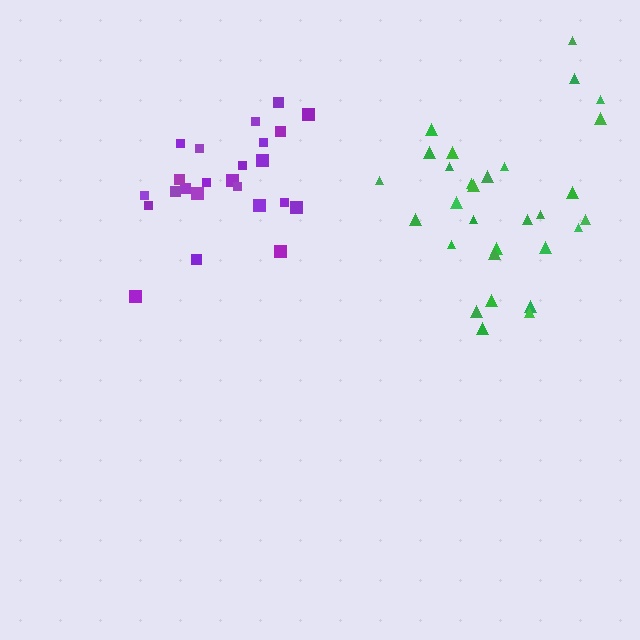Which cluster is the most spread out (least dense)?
Purple.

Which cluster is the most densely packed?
Green.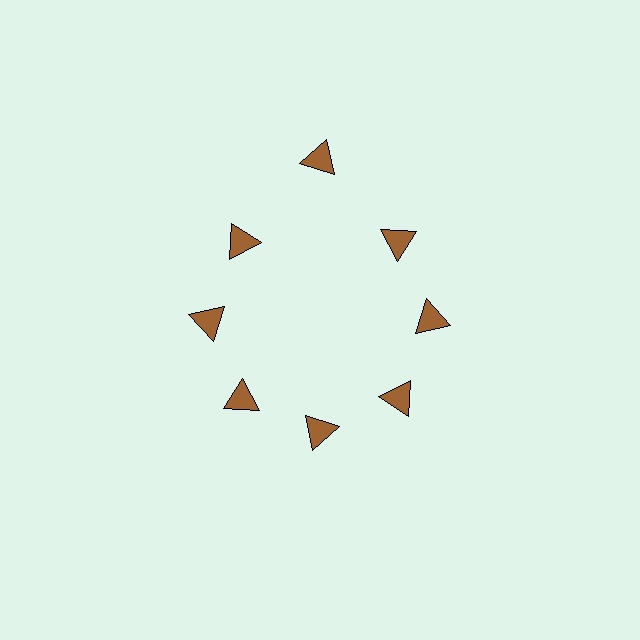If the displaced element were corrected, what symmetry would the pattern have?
It would have 8-fold rotational symmetry — the pattern would map onto itself every 45 degrees.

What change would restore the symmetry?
The symmetry would be restored by moving it inward, back onto the ring so that all 8 triangles sit at equal angles and equal distance from the center.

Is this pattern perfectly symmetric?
No. The 8 brown triangles are arranged in a ring, but one element near the 12 o'clock position is pushed outward from the center, breaking the 8-fold rotational symmetry.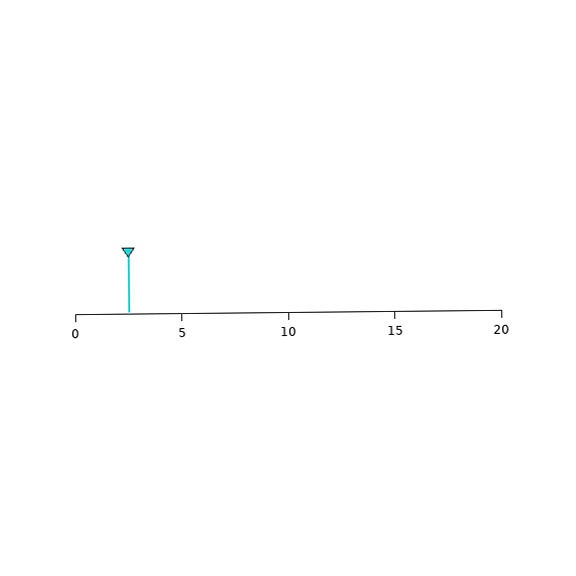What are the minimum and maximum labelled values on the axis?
The axis runs from 0 to 20.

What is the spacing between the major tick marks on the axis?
The major ticks are spaced 5 apart.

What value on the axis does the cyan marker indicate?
The marker indicates approximately 2.5.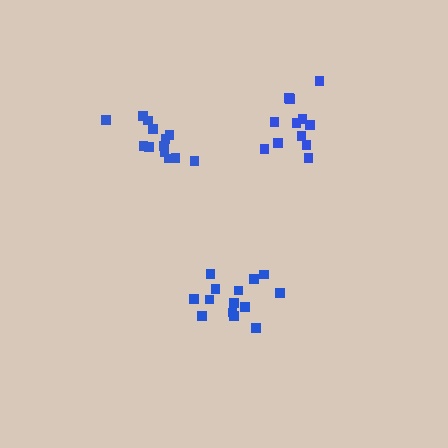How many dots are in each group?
Group 1: 13 dots, Group 2: 14 dots, Group 3: 12 dots (39 total).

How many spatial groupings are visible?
There are 3 spatial groupings.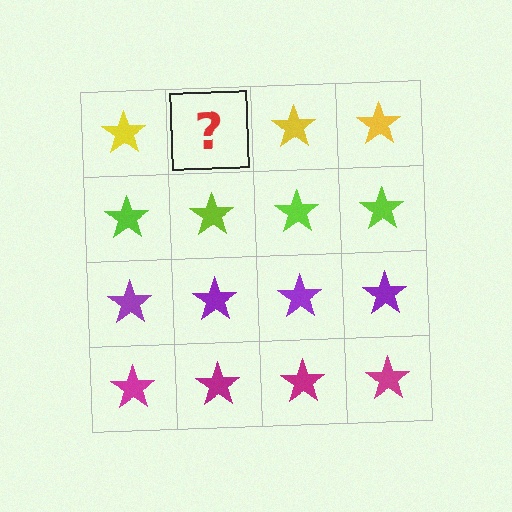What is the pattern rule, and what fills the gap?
The rule is that each row has a consistent color. The gap should be filled with a yellow star.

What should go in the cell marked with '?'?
The missing cell should contain a yellow star.